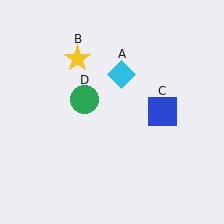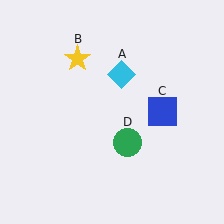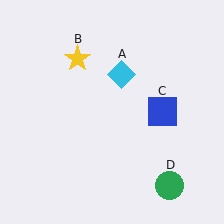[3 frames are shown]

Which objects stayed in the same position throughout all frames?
Cyan diamond (object A) and yellow star (object B) and blue square (object C) remained stationary.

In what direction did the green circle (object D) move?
The green circle (object D) moved down and to the right.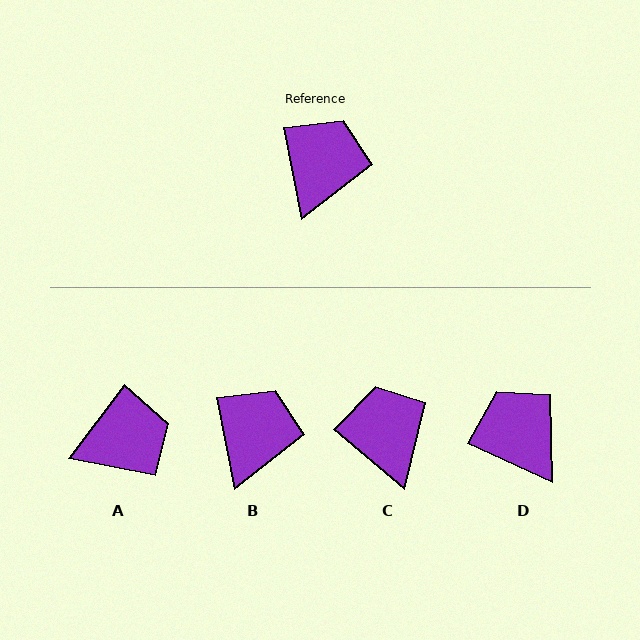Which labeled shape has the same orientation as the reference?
B.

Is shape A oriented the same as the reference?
No, it is off by about 48 degrees.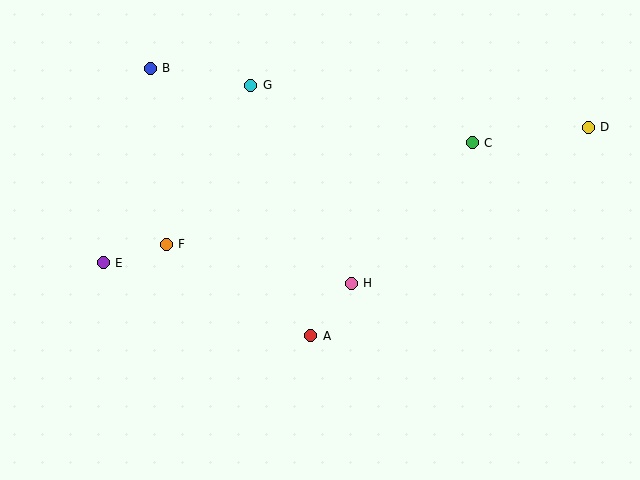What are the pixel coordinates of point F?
Point F is at (166, 244).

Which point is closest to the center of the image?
Point H at (351, 283) is closest to the center.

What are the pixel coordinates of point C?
Point C is at (472, 143).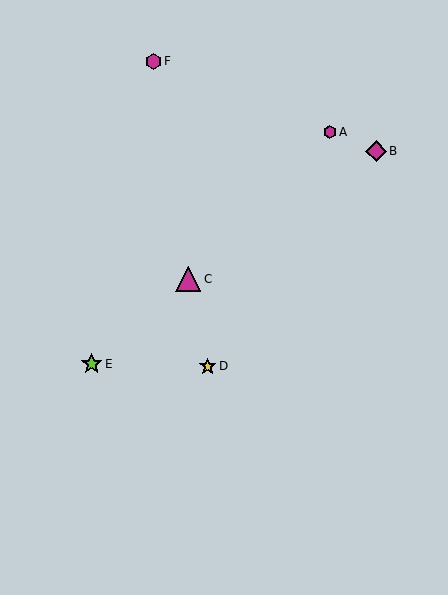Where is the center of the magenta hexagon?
The center of the magenta hexagon is at (330, 132).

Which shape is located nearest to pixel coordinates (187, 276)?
The magenta triangle (labeled C) at (188, 279) is nearest to that location.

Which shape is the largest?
The magenta triangle (labeled C) is the largest.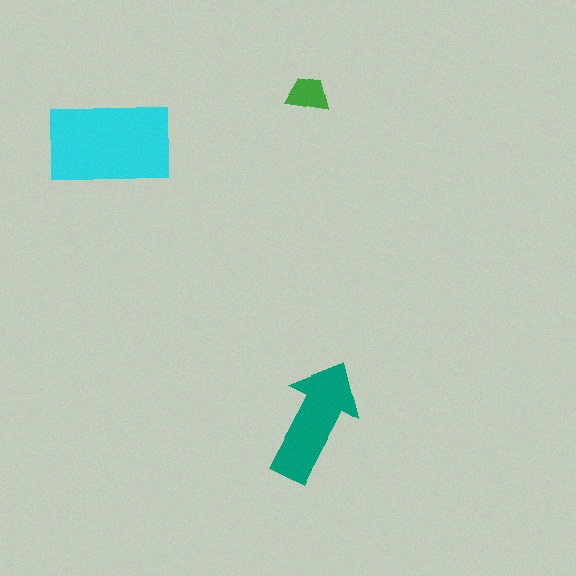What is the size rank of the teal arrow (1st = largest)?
2nd.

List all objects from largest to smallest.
The cyan rectangle, the teal arrow, the green trapezoid.